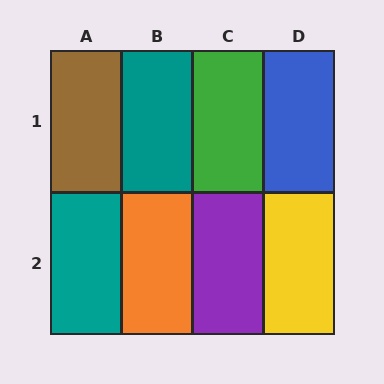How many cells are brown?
1 cell is brown.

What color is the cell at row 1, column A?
Brown.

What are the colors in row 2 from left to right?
Teal, orange, purple, yellow.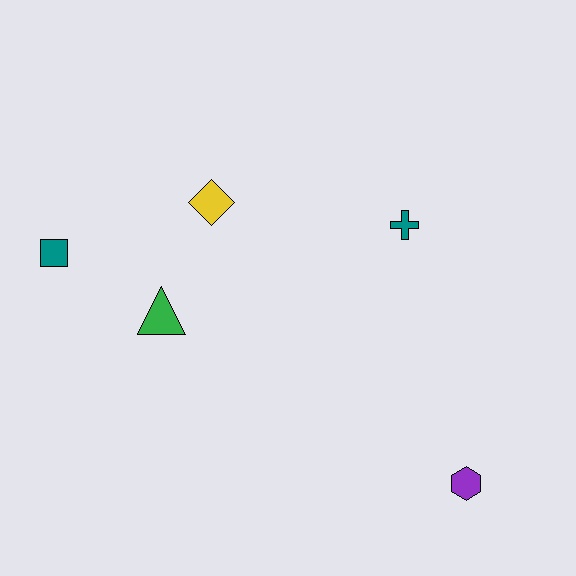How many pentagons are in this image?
There are no pentagons.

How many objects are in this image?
There are 5 objects.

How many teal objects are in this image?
There are 2 teal objects.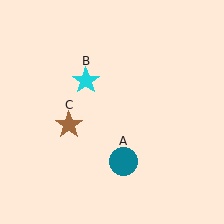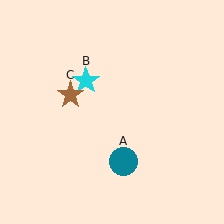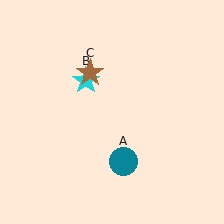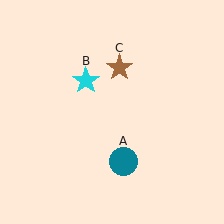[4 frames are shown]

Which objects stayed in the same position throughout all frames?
Teal circle (object A) and cyan star (object B) remained stationary.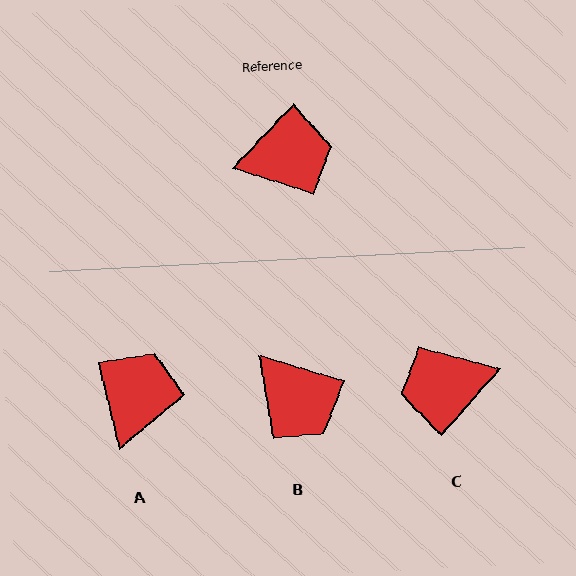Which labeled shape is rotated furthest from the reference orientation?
C, about 178 degrees away.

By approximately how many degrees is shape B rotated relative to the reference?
Approximately 63 degrees clockwise.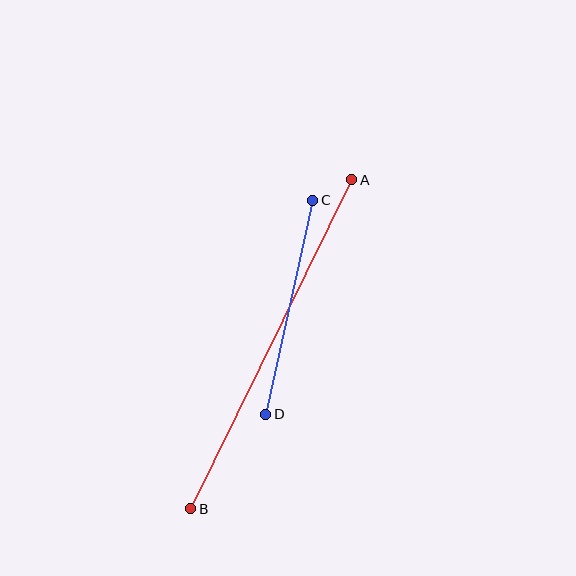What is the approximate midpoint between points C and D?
The midpoint is at approximately (289, 307) pixels.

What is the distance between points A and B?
The distance is approximately 366 pixels.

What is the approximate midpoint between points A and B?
The midpoint is at approximately (271, 344) pixels.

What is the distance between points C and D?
The distance is approximately 219 pixels.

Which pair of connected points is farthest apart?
Points A and B are farthest apart.